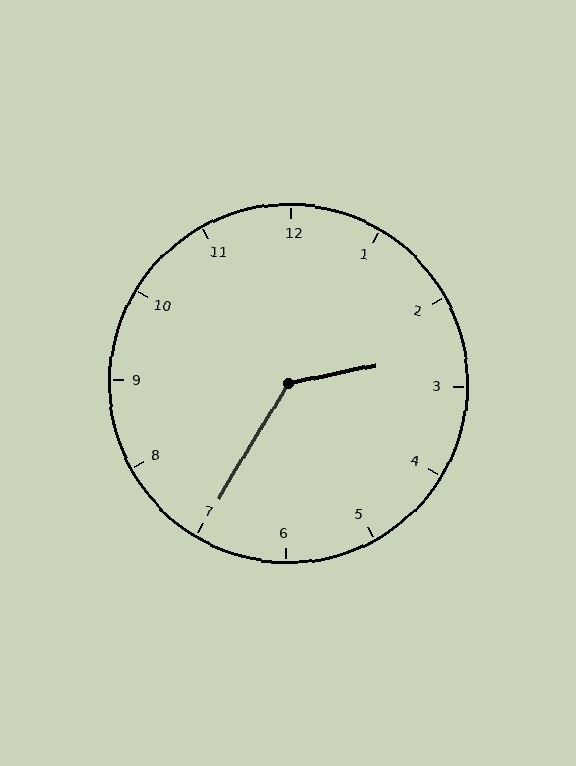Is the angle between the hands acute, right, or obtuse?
It is obtuse.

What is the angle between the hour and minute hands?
Approximately 132 degrees.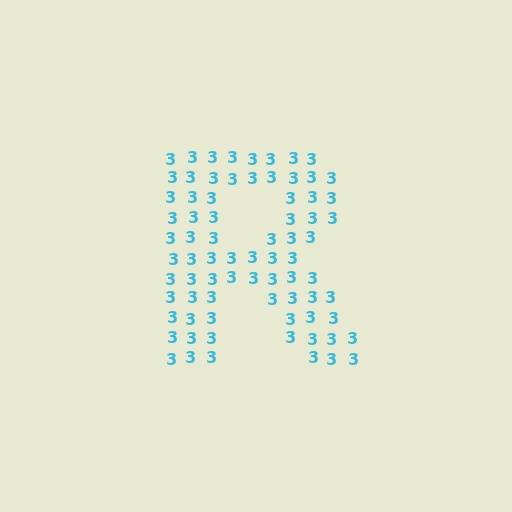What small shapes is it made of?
It is made of small digit 3's.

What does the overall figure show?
The overall figure shows the letter R.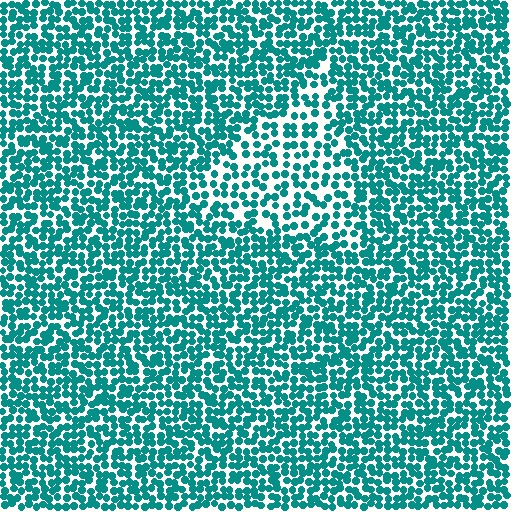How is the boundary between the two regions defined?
The boundary is defined by a change in element density (approximately 1.6x ratio). All elements are the same color, size, and shape.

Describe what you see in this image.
The image contains small teal elements arranged at two different densities. A triangle-shaped region is visible where the elements are less densely packed than the surrounding area.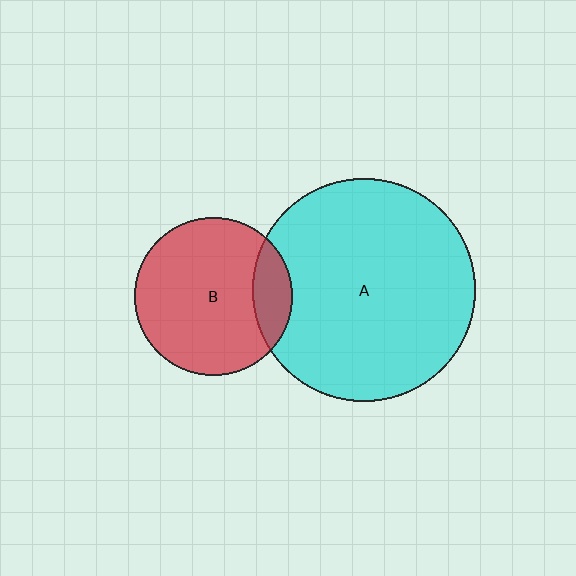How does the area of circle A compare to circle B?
Approximately 2.0 times.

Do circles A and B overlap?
Yes.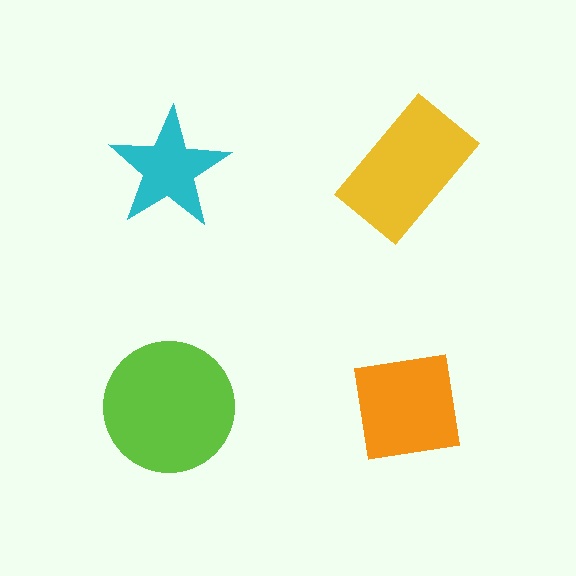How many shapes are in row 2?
2 shapes.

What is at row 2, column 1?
A lime circle.